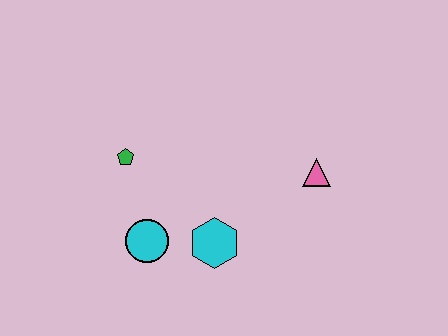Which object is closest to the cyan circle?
The cyan hexagon is closest to the cyan circle.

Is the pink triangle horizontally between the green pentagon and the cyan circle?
No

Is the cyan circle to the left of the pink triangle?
Yes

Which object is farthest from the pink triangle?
The green pentagon is farthest from the pink triangle.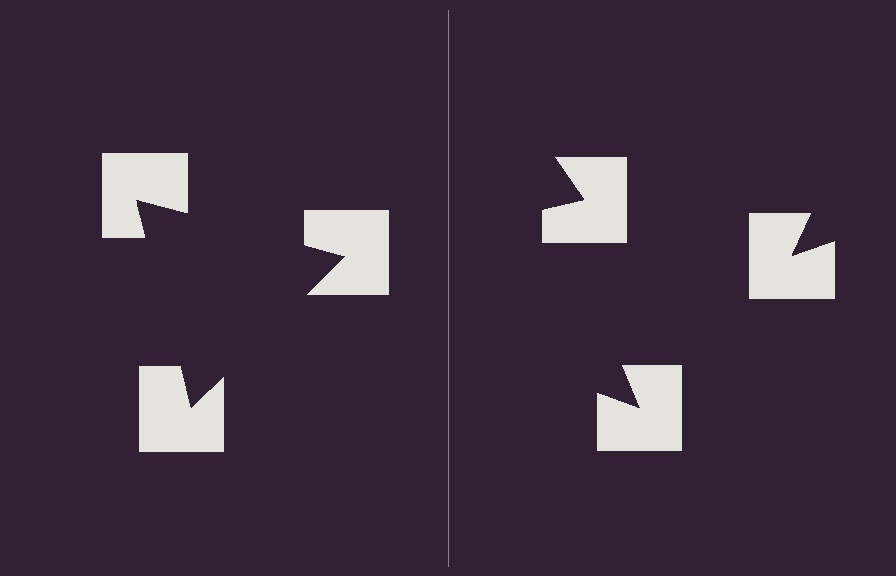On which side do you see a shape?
An illusory triangle appears on the left side. On the right side the wedge cuts are rotated, so no coherent shape forms.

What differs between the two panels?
The notched squares are positioned identically on both sides; only the wedge orientations differ. On the left they align to a triangle; on the right they are misaligned.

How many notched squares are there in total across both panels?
6 — 3 on each side.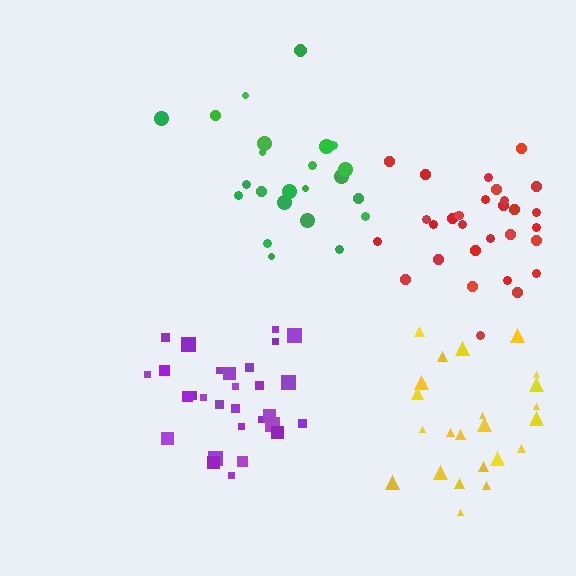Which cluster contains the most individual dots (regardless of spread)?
Red (30).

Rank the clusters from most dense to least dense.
purple, red, green, yellow.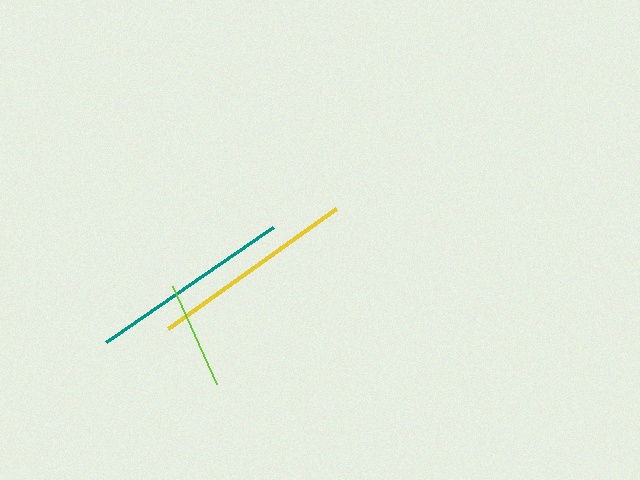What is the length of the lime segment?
The lime segment is approximately 108 pixels long.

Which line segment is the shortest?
The lime line is the shortest at approximately 108 pixels.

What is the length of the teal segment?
The teal segment is approximately 203 pixels long.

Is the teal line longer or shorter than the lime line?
The teal line is longer than the lime line.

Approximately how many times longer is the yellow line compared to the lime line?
The yellow line is approximately 1.9 times the length of the lime line.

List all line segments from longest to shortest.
From longest to shortest: yellow, teal, lime.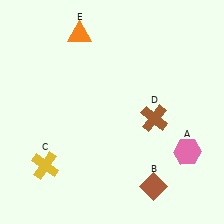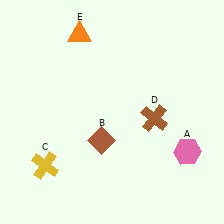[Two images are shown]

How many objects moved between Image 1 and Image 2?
1 object moved between the two images.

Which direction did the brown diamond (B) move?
The brown diamond (B) moved left.